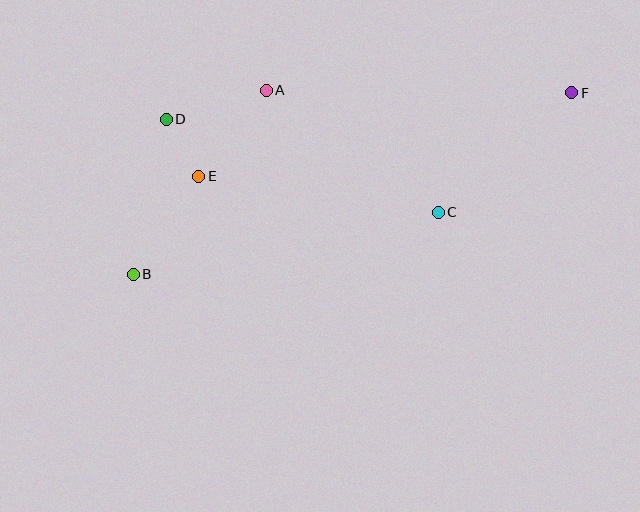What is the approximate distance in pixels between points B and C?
The distance between B and C is approximately 311 pixels.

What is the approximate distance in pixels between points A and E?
The distance between A and E is approximately 110 pixels.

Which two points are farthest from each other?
Points B and F are farthest from each other.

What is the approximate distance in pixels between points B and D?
The distance between B and D is approximately 158 pixels.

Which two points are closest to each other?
Points D and E are closest to each other.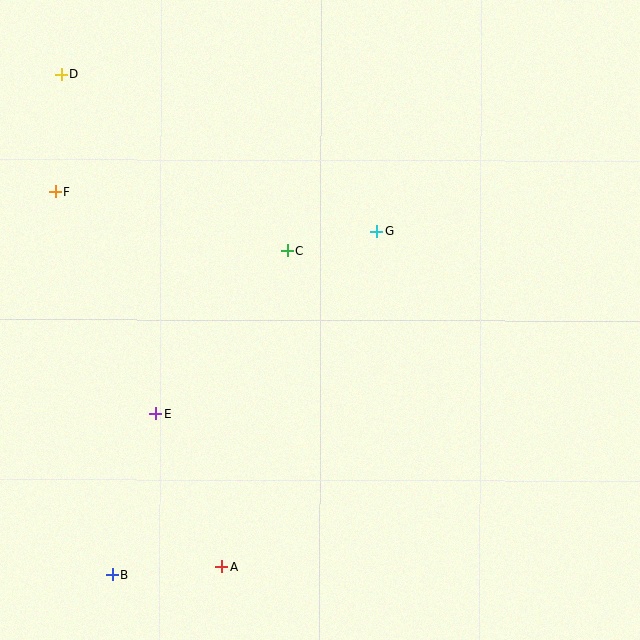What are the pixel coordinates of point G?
Point G is at (377, 231).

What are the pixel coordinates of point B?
Point B is at (112, 575).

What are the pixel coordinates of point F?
Point F is at (56, 192).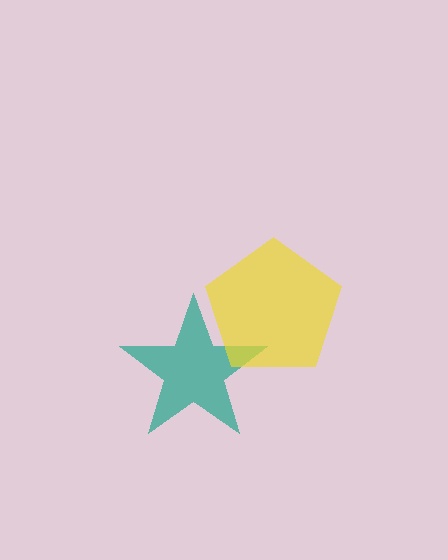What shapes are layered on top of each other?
The layered shapes are: a teal star, a yellow pentagon.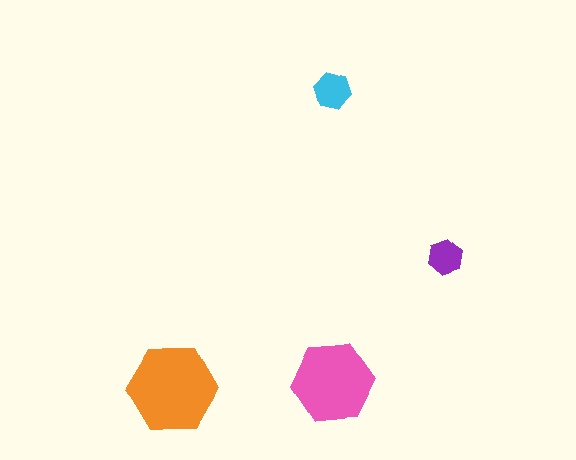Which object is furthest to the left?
The orange hexagon is leftmost.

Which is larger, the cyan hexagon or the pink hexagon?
The pink one.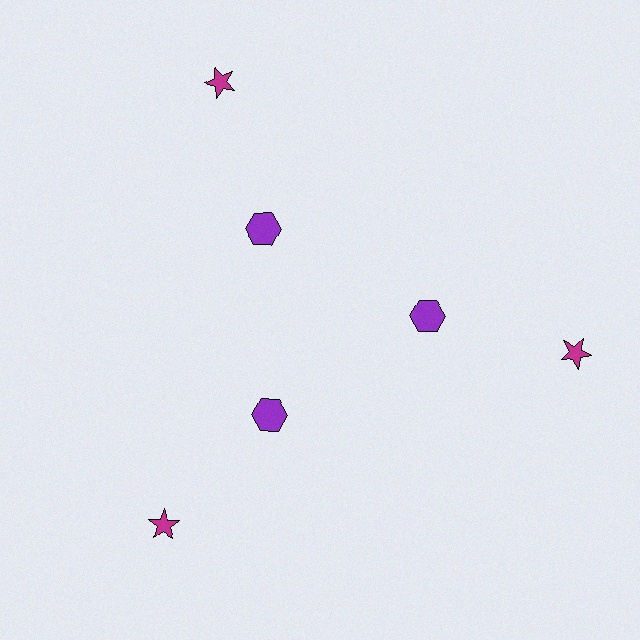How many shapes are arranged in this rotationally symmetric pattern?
There are 6 shapes, arranged in 3 groups of 2.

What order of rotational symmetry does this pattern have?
This pattern has 3-fold rotational symmetry.